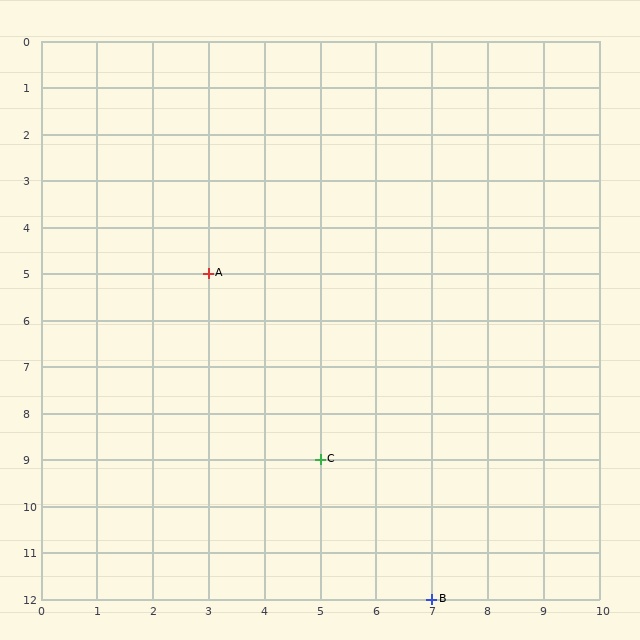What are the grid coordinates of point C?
Point C is at grid coordinates (5, 9).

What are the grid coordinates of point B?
Point B is at grid coordinates (7, 12).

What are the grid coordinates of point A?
Point A is at grid coordinates (3, 5).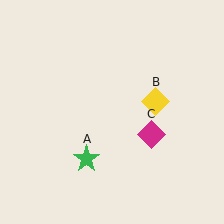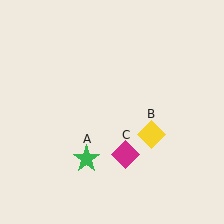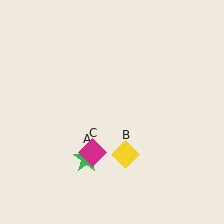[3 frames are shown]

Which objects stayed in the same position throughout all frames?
Green star (object A) remained stationary.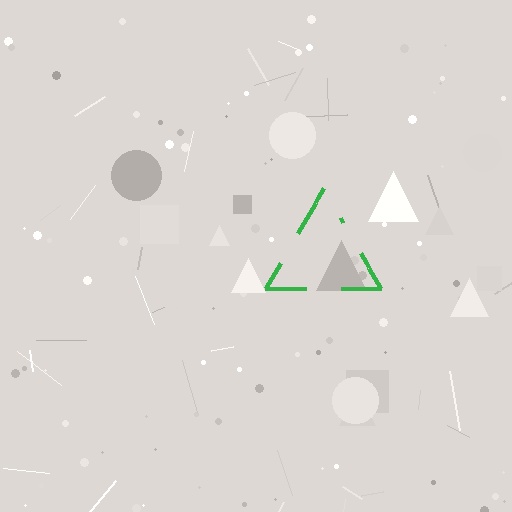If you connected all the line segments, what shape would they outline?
They would outline a triangle.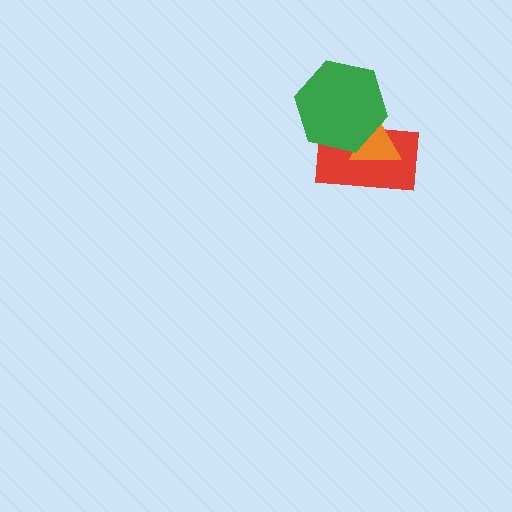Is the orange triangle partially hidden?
Yes, it is partially covered by another shape.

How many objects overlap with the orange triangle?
2 objects overlap with the orange triangle.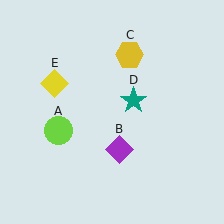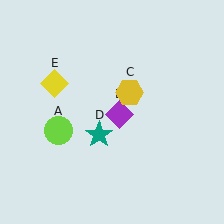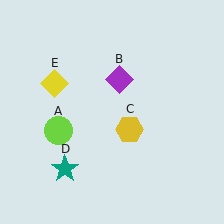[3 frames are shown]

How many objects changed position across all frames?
3 objects changed position: purple diamond (object B), yellow hexagon (object C), teal star (object D).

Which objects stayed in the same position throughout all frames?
Lime circle (object A) and yellow diamond (object E) remained stationary.